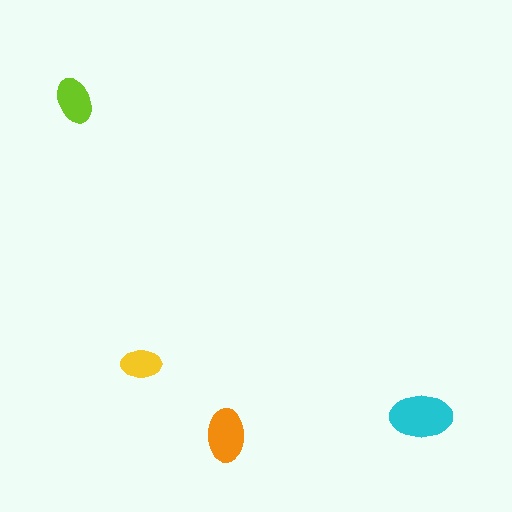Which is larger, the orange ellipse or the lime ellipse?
The orange one.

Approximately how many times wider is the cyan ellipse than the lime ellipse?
About 1.5 times wider.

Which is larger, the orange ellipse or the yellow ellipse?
The orange one.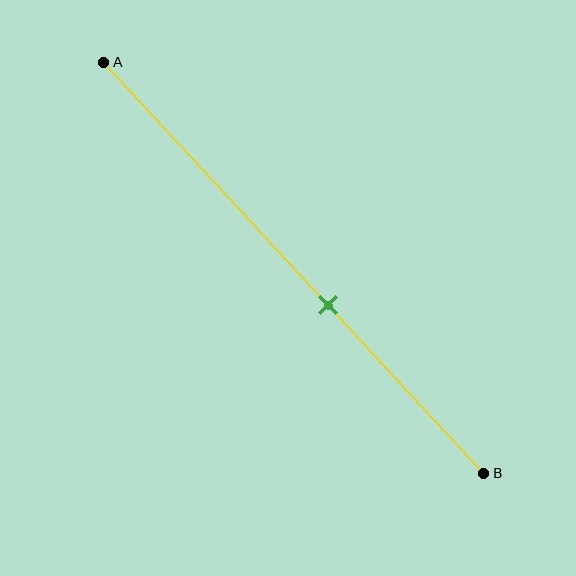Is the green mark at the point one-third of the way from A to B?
No, the mark is at about 60% from A, not at the 33% one-third point.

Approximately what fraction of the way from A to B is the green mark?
The green mark is approximately 60% of the way from A to B.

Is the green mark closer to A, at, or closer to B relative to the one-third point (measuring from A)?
The green mark is closer to point B than the one-third point of segment AB.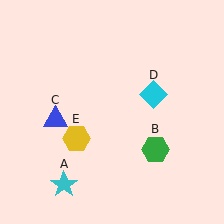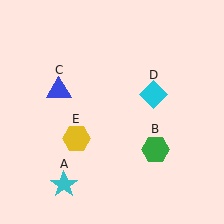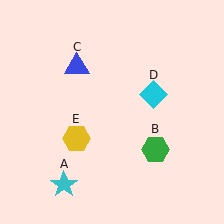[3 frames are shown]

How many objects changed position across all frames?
1 object changed position: blue triangle (object C).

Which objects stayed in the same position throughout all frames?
Cyan star (object A) and green hexagon (object B) and cyan diamond (object D) and yellow hexagon (object E) remained stationary.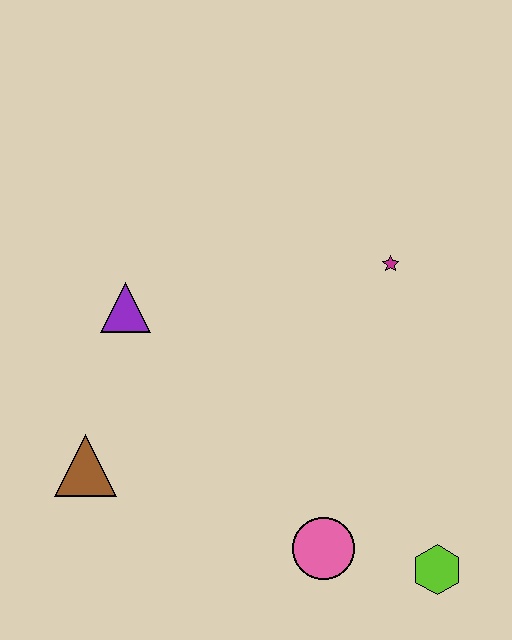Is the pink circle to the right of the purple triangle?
Yes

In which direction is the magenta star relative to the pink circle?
The magenta star is above the pink circle.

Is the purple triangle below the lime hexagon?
No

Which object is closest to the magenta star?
The purple triangle is closest to the magenta star.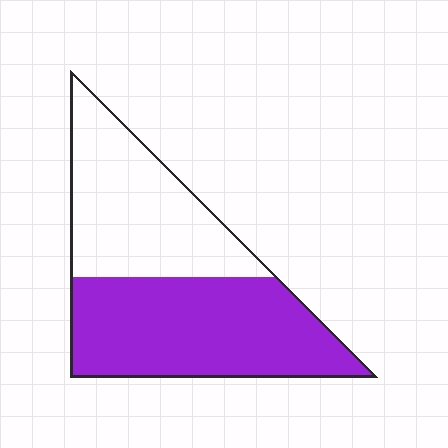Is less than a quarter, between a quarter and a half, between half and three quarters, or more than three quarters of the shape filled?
Between half and three quarters.